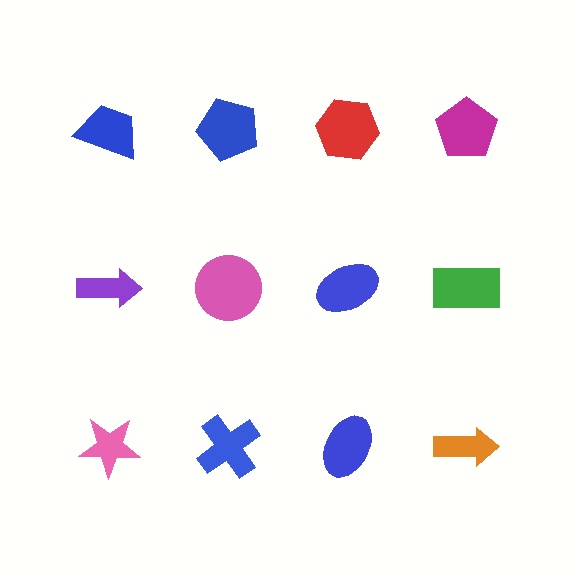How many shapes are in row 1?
4 shapes.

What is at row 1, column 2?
A blue pentagon.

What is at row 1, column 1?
A blue trapezoid.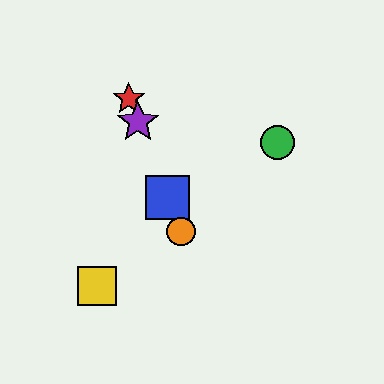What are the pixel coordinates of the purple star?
The purple star is at (138, 122).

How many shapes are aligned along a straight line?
4 shapes (the red star, the blue square, the purple star, the orange circle) are aligned along a straight line.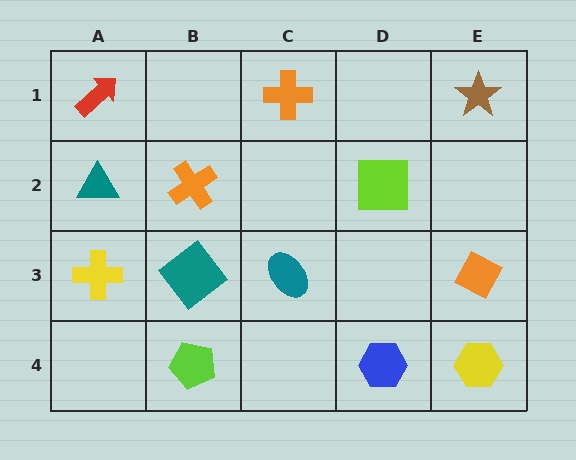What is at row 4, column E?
A yellow hexagon.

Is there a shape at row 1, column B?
No, that cell is empty.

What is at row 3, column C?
A teal ellipse.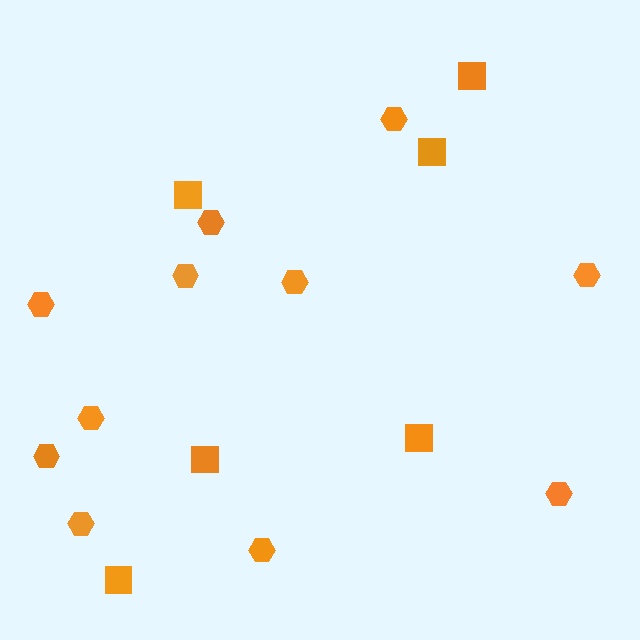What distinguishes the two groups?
There are 2 groups: one group of hexagons (11) and one group of squares (6).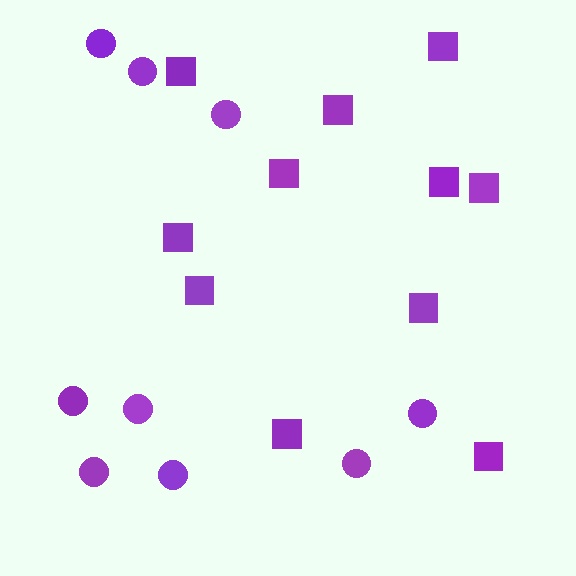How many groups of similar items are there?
There are 2 groups: one group of squares (11) and one group of circles (9).